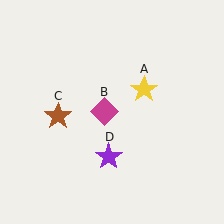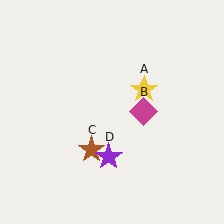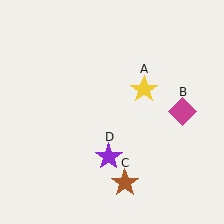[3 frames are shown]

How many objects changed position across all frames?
2 objects changed position: magenta diamond (object B), brown star (object C).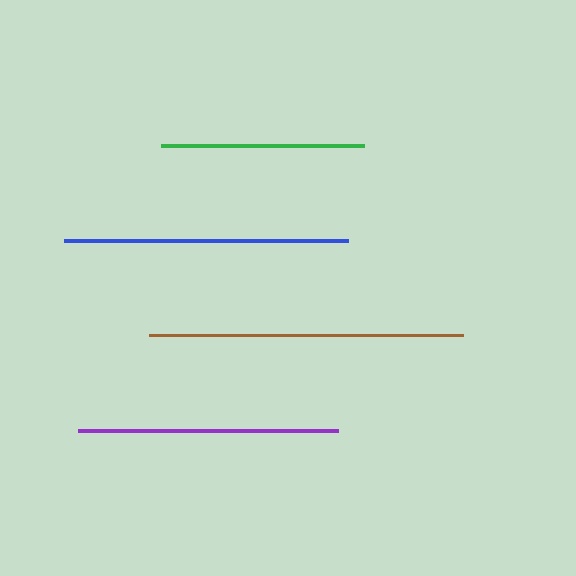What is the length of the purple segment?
The purple segment is approximately 259 pixels long.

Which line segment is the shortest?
The green line is the shortest at approximately 202 pixels.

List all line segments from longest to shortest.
From longest to shortest: brown, blue, purple, green.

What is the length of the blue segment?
The blue segment is approximately 284 pixels long.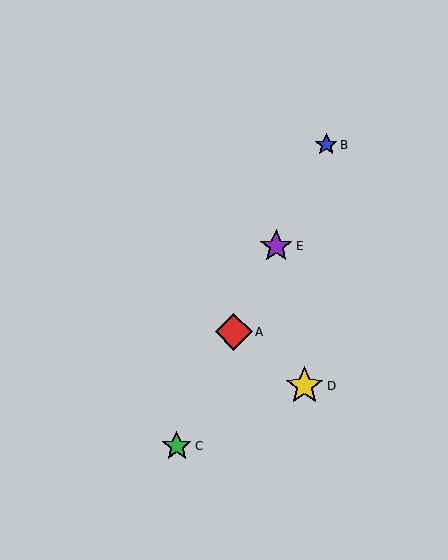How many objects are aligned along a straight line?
4 objects (A, B, C, E) are aligned along a straight line.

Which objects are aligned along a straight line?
Objects A, B, C, E are aligned along a straight line.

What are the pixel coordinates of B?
Object B is at (326, 145).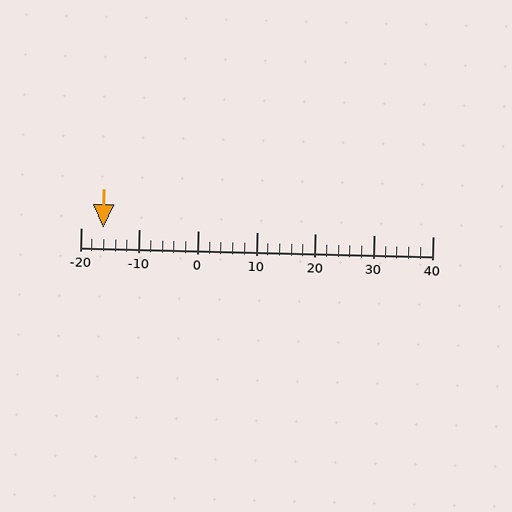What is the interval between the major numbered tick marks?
The major tick marks are spaced 10 units apart.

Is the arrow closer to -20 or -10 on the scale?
The arrow is closer to -20.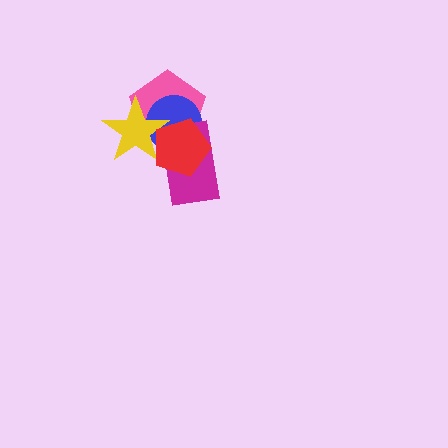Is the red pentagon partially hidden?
No, no other shape covers it.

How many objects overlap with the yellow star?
4 objects overlap with the yellow star.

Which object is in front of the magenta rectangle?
The red pentagon is in front of the magenta rectangle.